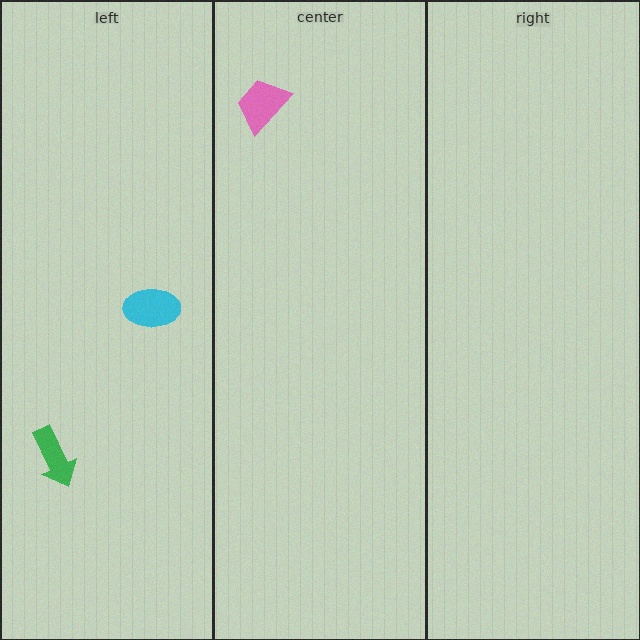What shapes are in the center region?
The pink trapezoid.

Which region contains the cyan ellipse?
The left region.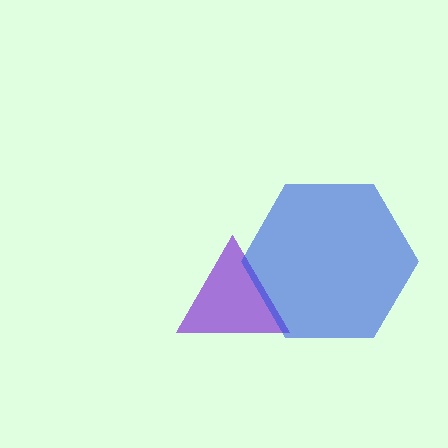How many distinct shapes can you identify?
There are 2 distinct shapes: a purple triangle, a blue hexagon.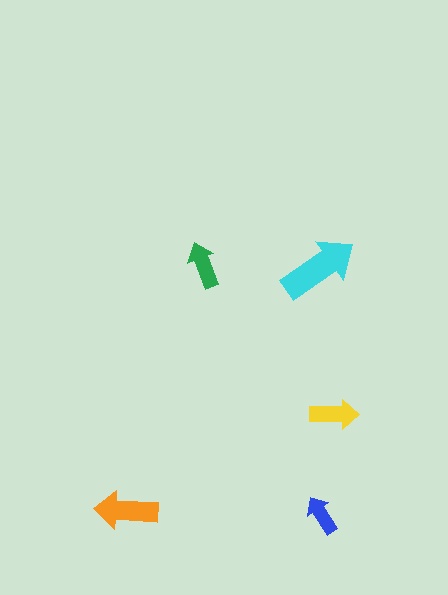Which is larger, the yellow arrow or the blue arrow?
The yellow one.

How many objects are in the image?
There are 5 objects in the image.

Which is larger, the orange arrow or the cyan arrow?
The cyan one.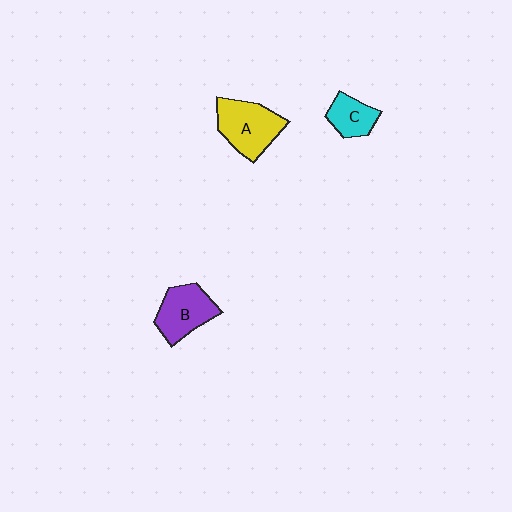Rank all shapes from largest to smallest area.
From largest to smallest: A (yellow), B (purple), C (cyan).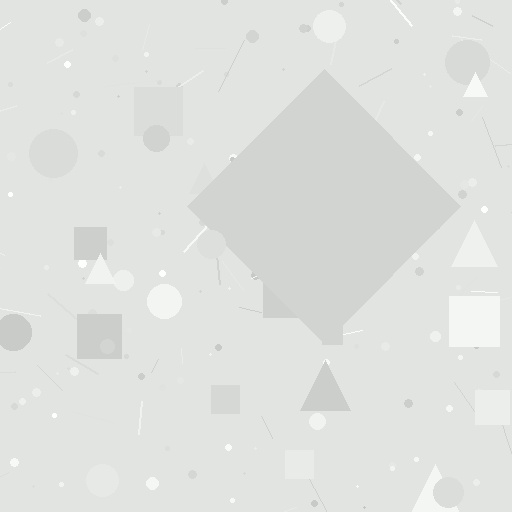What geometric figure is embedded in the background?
A diamond is embedded in the background.